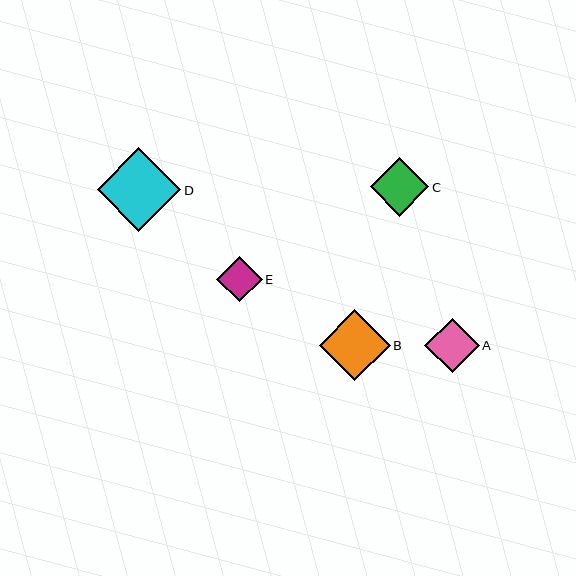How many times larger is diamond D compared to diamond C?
Diamond D is approximately 1.4 times the size of diamond C.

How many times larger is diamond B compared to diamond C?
Diamond B is approximately 1.2 times the size of diamond C.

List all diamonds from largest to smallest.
From largest to smallest: D, B, C, A, E.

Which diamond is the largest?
Diamond D is the largest with a size of approximately 83 pixels.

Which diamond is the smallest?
Diamond E is the smallest with a size of approximately 46 pixels.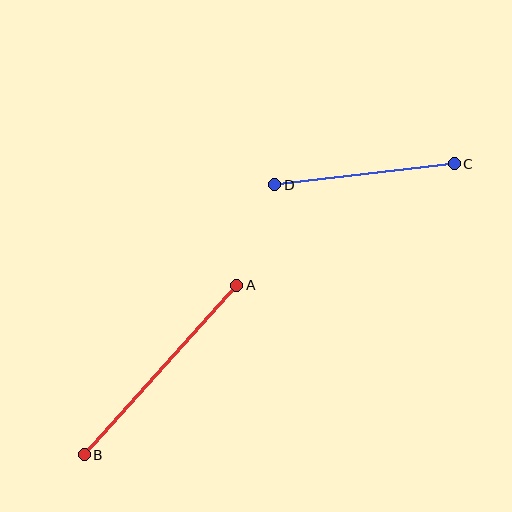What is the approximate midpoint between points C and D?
The midpoint is at approximately (365, 174) pixels.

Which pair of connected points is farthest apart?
Points A and B are farthest apart.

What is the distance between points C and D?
The distance is approximately 181 pixels.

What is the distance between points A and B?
The distance is approximately 229 pixels.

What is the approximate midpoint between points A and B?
The midpoint is at approximately (161, 370) pixels.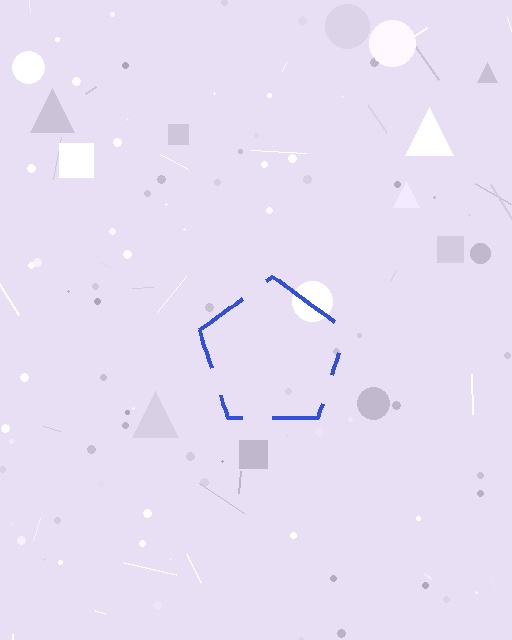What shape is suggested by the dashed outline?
The dashed outline suggests a pentagon.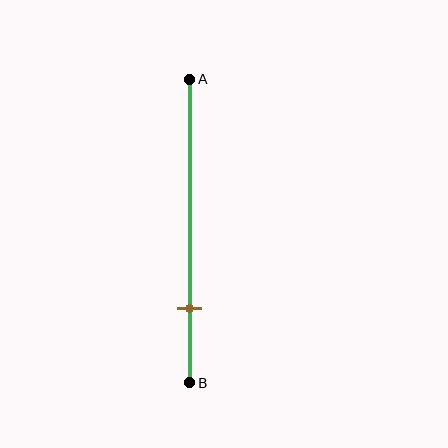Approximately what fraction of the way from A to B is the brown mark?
The brown mark is approximately 75% of the way from A to B.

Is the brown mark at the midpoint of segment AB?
No, the mark is at about 75% from A, not at the 50% midpoint.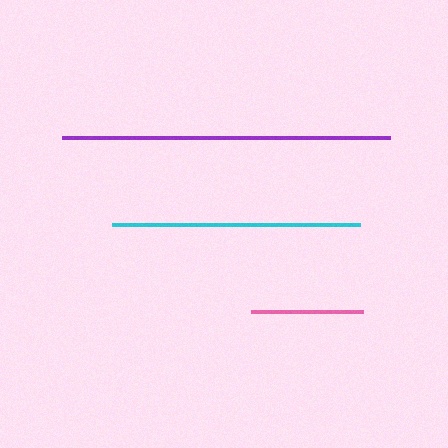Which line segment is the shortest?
The pink line is the shortest at approximately 111 pixels.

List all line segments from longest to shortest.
From longest to shortest: purple, cyan, pink.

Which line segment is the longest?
The purple line is the longest at approximately 328 pixels.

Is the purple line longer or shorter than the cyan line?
The purple line is longer than the cyan line.